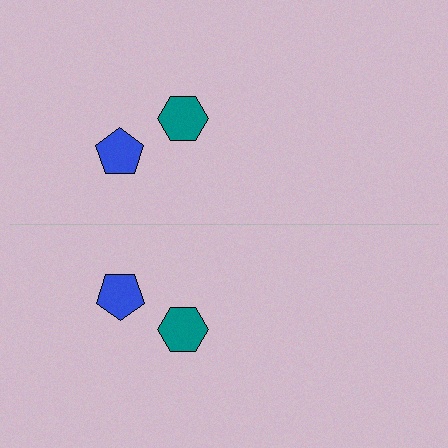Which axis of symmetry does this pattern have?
The pattern has a horizontal axis of symmetry running through the center of the image.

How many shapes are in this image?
There are 4 shapes in this image.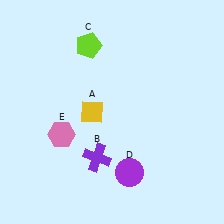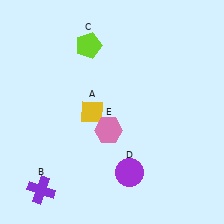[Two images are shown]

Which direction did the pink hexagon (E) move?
The pink hexagon (E) moved right.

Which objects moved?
The objects that moved are: the purple cross (B), the pink hexagon (E).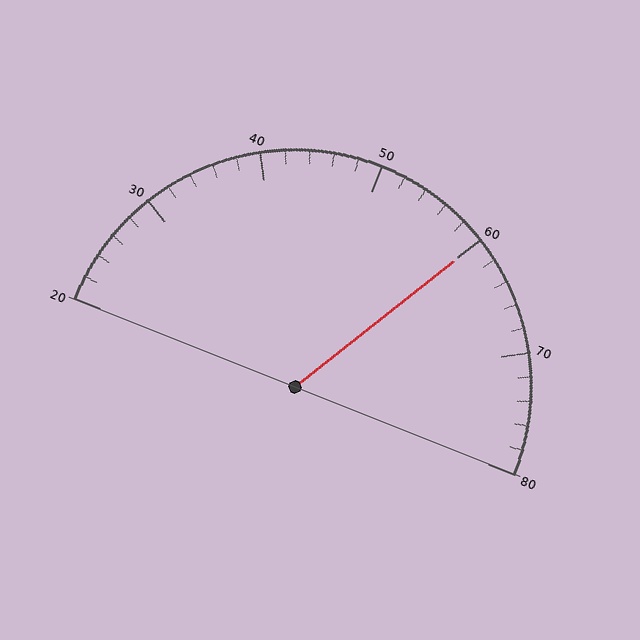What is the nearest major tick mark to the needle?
The nearest major tick mark is 60.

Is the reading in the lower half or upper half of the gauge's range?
The reading is in the upper half of the range (20 to 80).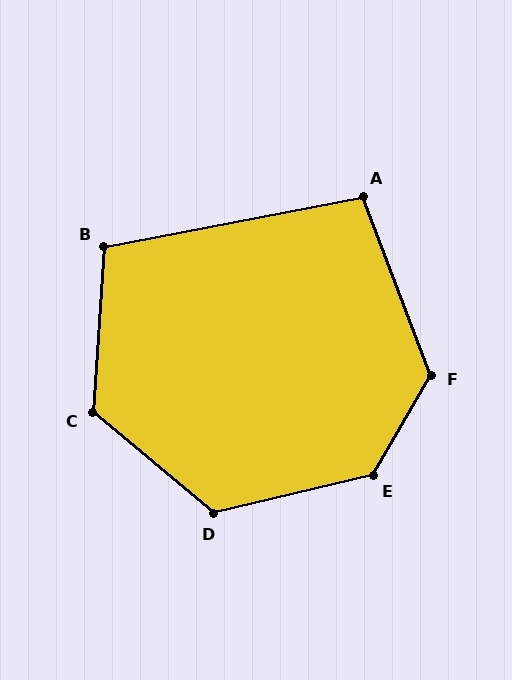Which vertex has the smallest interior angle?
A, at approximately 100 degrees.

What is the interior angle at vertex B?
Approximately 105 degrees (obtuse).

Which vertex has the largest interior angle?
E, at approximately 134 degrees.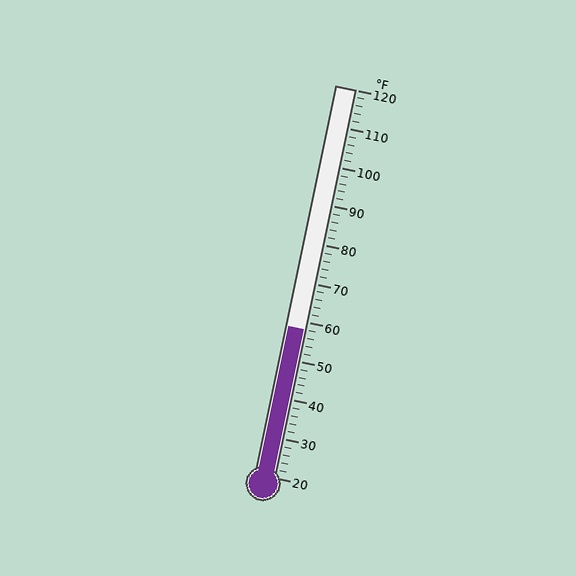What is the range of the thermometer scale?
The thermometer scale ranges from 20°F to 120°F.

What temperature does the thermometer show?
The thermometer shows approximately 58°F.